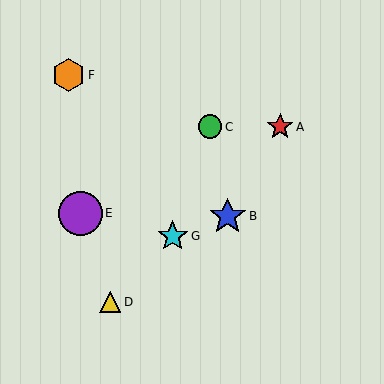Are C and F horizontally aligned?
No, C is at y≈127 and F is at y≈75.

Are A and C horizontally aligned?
Yes, both are at y≈127.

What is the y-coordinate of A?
Object A is at y≈127.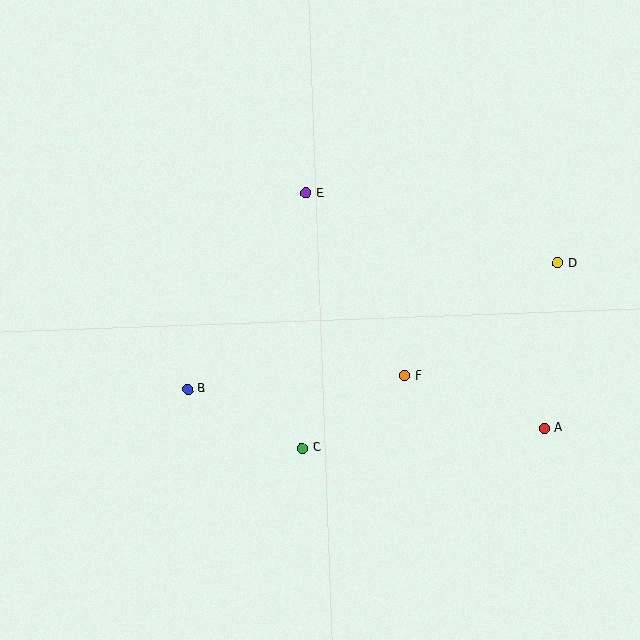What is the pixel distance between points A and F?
The distance between A and F is 149 pixels.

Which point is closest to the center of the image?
Point F at (405, 376) is closest to the center.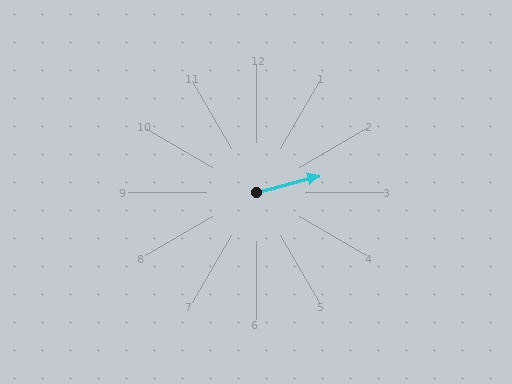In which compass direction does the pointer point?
East.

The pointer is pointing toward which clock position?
Roughly 3 o'clock.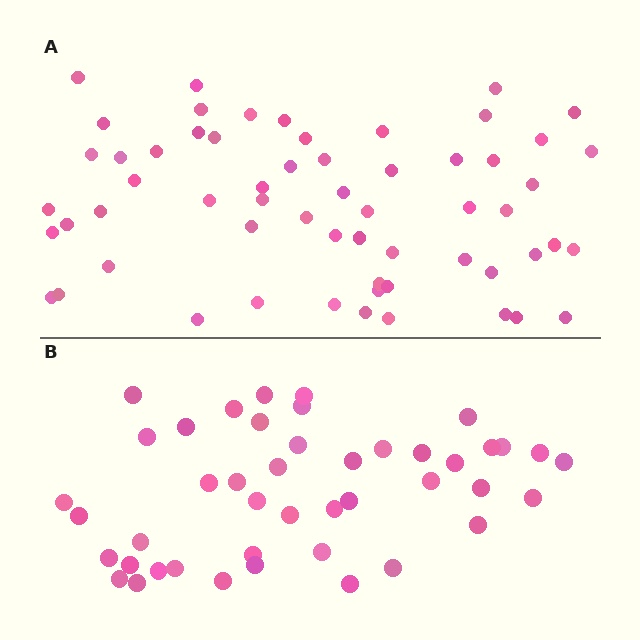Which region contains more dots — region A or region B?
Region A (the top region) has more dots.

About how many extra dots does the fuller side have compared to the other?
Region A has approximately 15 more dots than region B.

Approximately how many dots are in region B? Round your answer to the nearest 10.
About 40 dots. (The exact count is 44, which rounds to 40.)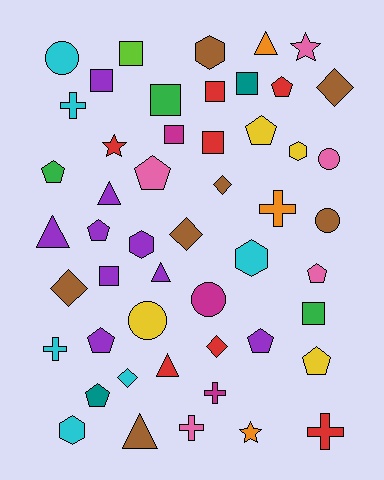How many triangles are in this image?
There are 6 triangles.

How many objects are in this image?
There are 50 objects.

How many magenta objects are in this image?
There are 3 magenta objects.